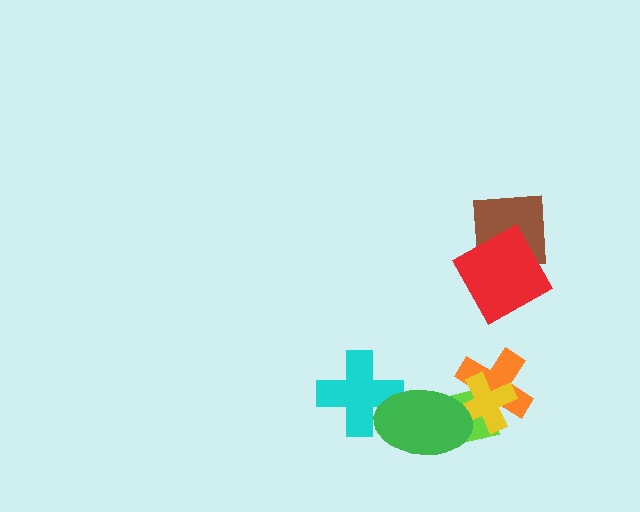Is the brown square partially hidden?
Yes, it is partially covered by another shape.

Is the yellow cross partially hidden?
Yes, it is partially covered by another shape.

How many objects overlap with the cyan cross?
1 object overlaps with the cyan cross.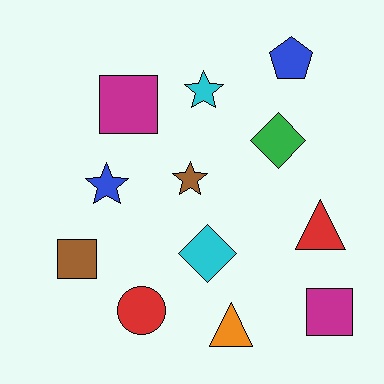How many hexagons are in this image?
There are no hexagons.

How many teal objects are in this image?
There are no teal objects.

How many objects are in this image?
There are 12 objects.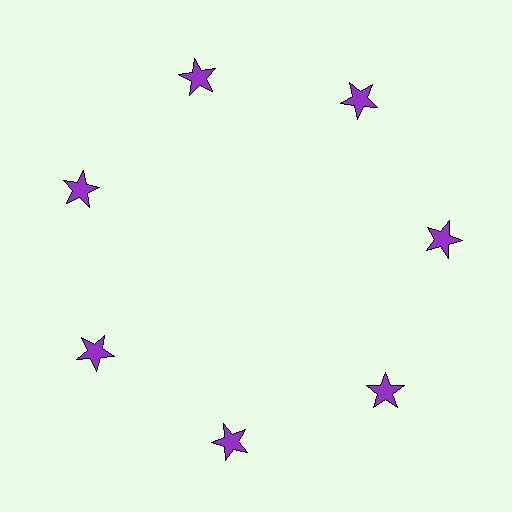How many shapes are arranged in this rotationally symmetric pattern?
There are 7 shapes, arranged in 7 groups of 1.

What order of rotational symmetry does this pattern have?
This pattern has 7-fold rotational symmetry.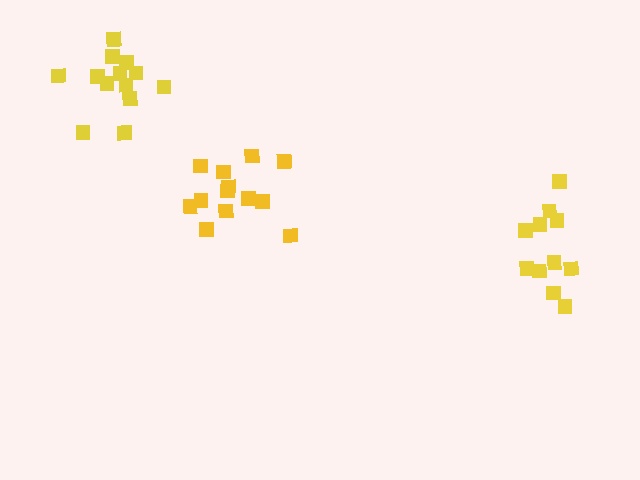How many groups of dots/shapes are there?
There are 3 groups.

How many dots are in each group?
Group 1: 11 dots, Group 2: 13 dots, Group 3: 13 dots (37 total).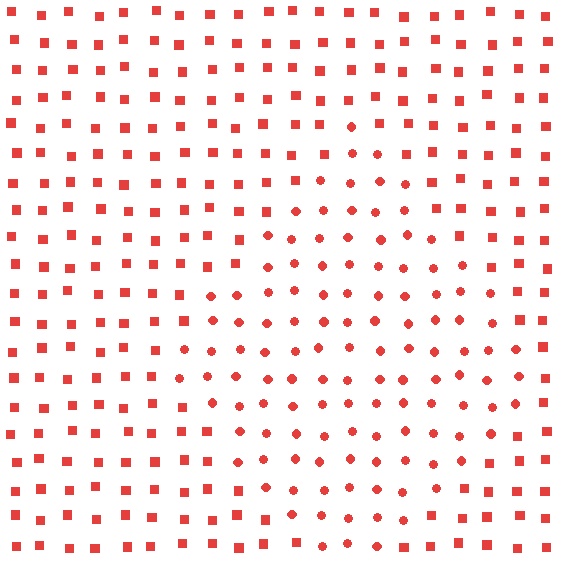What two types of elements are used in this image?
The image uses circles inside the diamond region and squares outside it.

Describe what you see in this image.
The image is filled with small red elements arranged in a uniform grid. A diamond-shaped region contains circles, while the surrounding area contains squares. The boundary is defined purely by the change in element shape.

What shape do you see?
I see a diamond.